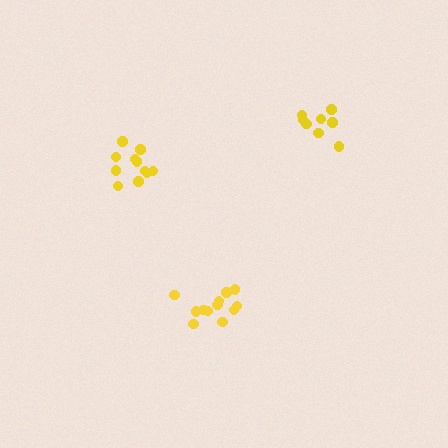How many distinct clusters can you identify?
There are 3 distinct clusters.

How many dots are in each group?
Group 1: 11 dots, Group 2: 12 dots, Group 3: 8 dots (31 total).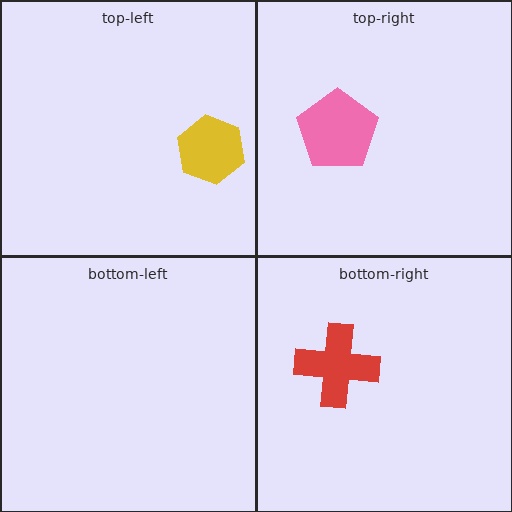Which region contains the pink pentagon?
The top-right region.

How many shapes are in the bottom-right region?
1.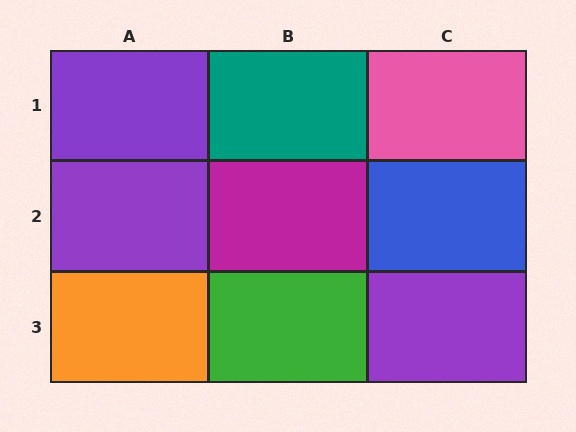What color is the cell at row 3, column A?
Orange.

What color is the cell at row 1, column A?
Purple.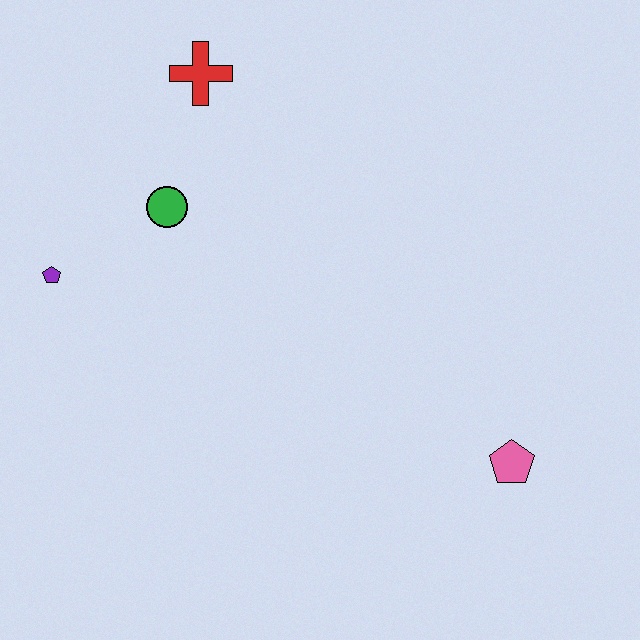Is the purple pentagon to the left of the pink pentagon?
Yes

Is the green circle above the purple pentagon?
Yes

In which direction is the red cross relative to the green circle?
The red cross is above the green circle.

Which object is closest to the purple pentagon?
The green circle is closest to the purple pentagon.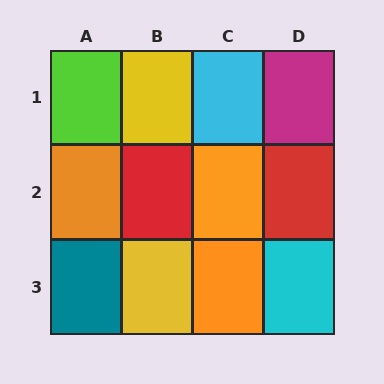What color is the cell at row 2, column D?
Red.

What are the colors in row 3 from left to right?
Teal, yellow, orange, cyan.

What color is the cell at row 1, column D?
Magenta.